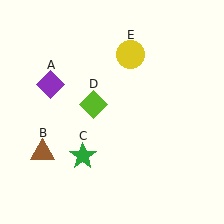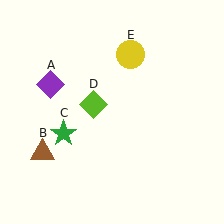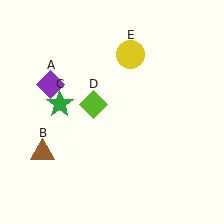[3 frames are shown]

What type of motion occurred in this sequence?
The green star (object C) rotated clockwise around the center of the scene.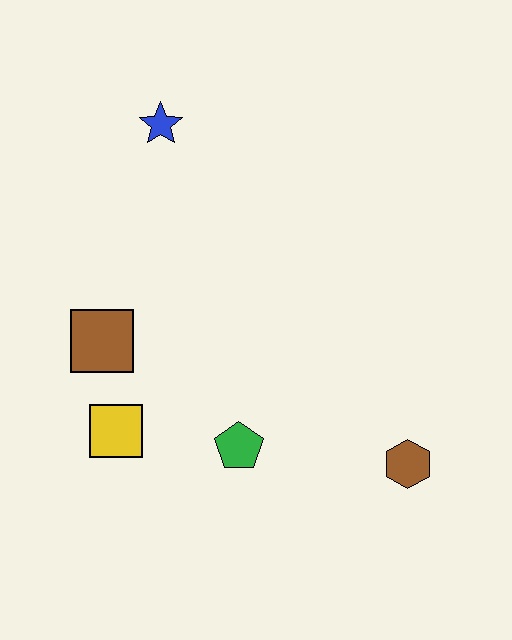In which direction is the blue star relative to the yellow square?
The blue star is above the yellow square.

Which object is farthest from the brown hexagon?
The blue star is farthest from the brown hexagon.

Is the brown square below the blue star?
Yes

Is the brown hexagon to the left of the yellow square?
No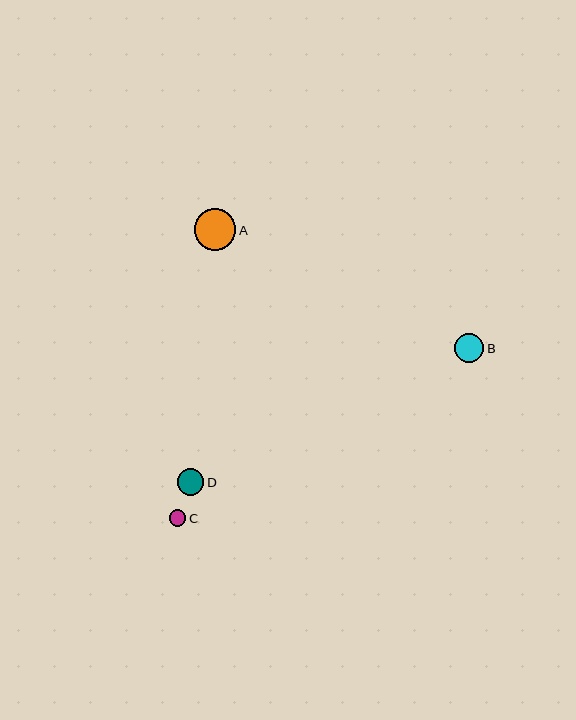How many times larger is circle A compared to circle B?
Circle A is approximately 1.4 times the size of circle B.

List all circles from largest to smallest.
From largest to smallest: A, B, D, C.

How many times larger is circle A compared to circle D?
Circle A is approximately 1.6 times the size of circle D.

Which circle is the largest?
Circle A is the largest with a size of approximately 42 pixels.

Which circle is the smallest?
Circle C is the smallest with a size of approximately 16 pixels.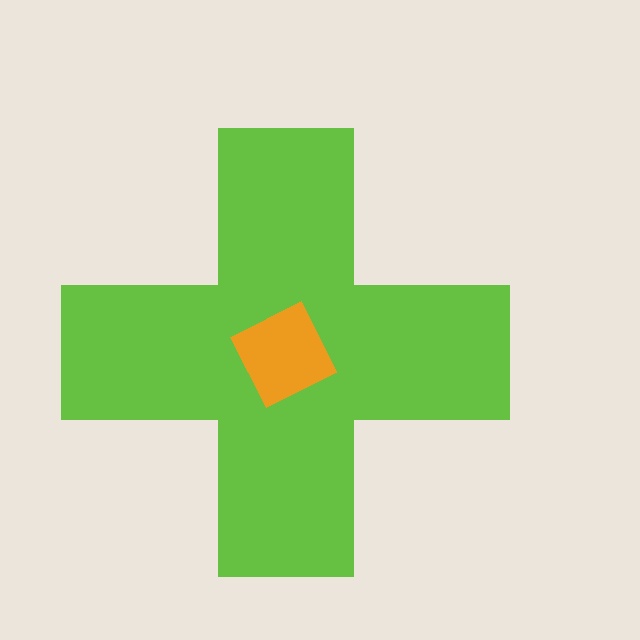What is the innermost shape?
The orange diamond.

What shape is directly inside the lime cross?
The orange diamond.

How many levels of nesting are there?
2.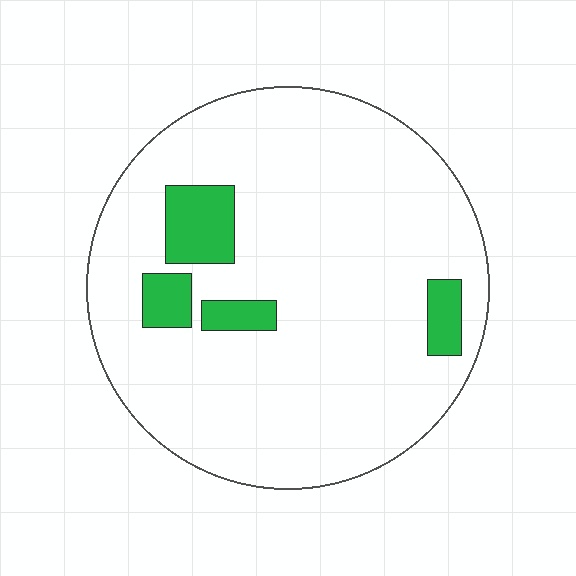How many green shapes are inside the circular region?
4.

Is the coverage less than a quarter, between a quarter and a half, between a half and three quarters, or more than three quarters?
Less than a quarter.